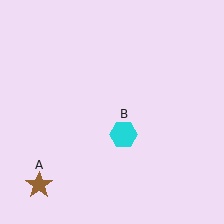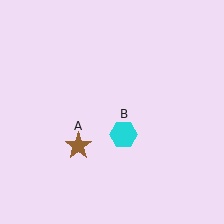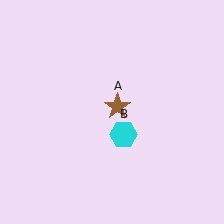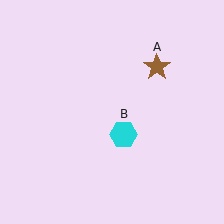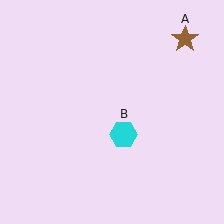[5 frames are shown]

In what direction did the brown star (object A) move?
The brown star (object A) moved up and to the right.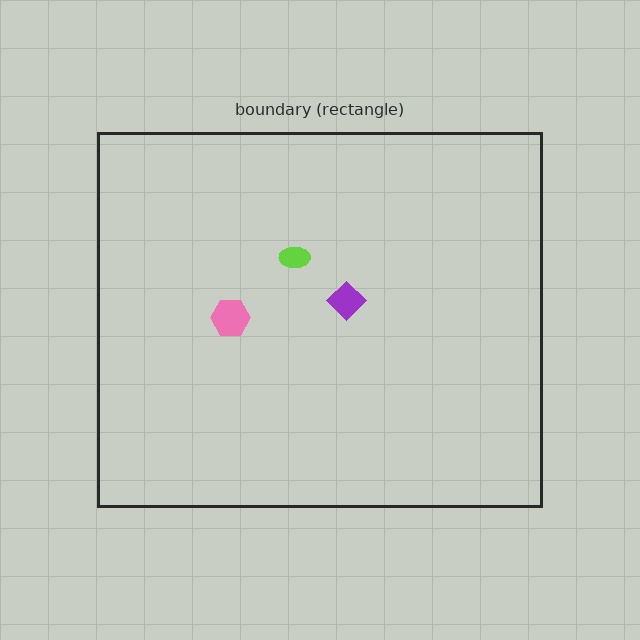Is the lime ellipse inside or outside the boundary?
Inside.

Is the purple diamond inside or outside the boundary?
Inside.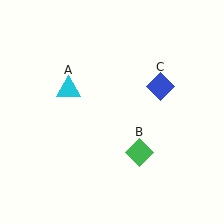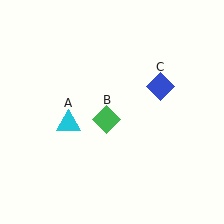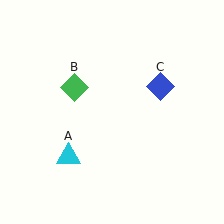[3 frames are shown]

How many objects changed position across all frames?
2 objects changed position: cyan triangle (object A), green diamond (object B).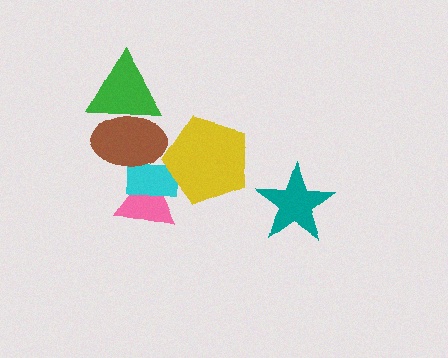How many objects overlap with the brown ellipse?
3 objects overlap with the brown ellipse.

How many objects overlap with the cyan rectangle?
3 objects overlap with the cyan rectangle.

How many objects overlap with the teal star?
0 objects overlap with the teal star.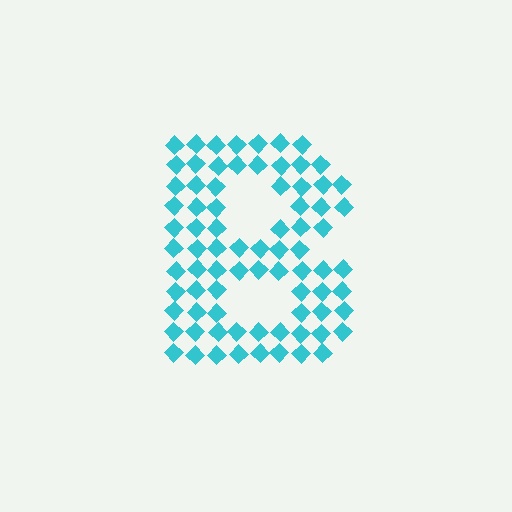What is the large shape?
The large shape is the letter B.